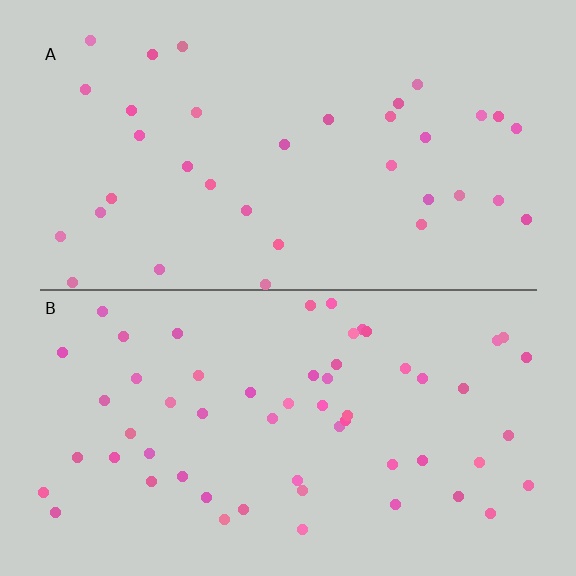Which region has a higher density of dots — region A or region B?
B (the bottom).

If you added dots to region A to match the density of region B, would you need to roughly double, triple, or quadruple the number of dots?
Approximately double.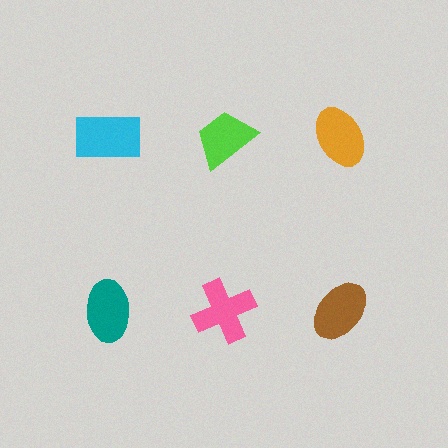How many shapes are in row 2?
3 shapes.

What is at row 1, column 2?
A lime trapezoid.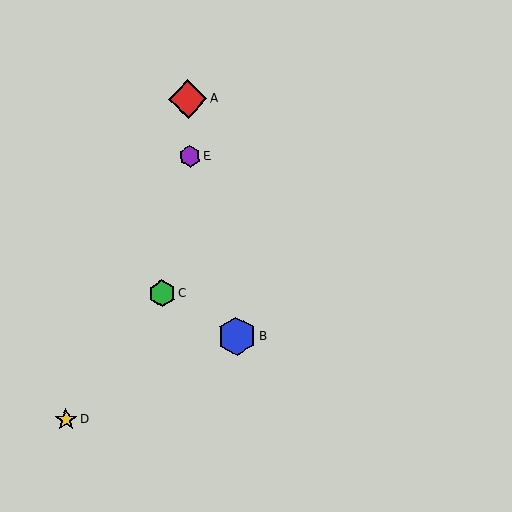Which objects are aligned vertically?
Objects A, E are aligned vertically.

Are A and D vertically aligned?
No, A is at x≈188 and D is at x≈66.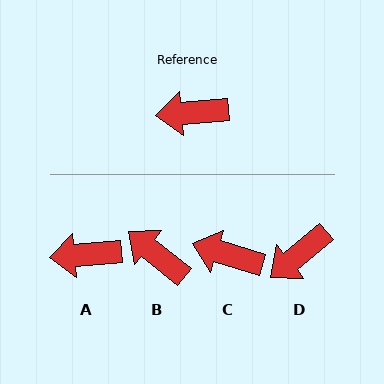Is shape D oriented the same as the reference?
No, it is off by about 35 degrees.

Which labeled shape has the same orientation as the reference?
A.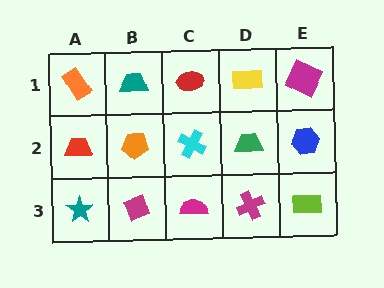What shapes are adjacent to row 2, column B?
A teal trapezoid (row 1, column B), a magenta diamond (row 3, column B), a red trapezoid (row 2, column A), a cyan cross (row 2, column C).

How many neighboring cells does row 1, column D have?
3.